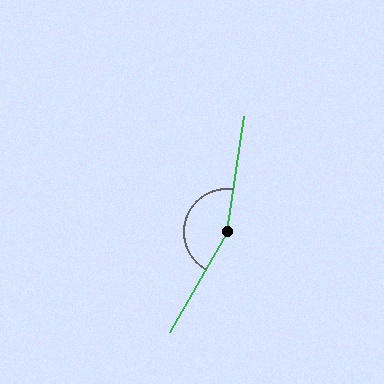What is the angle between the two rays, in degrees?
Approximately 159 degrees.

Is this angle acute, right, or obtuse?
It is obtuse.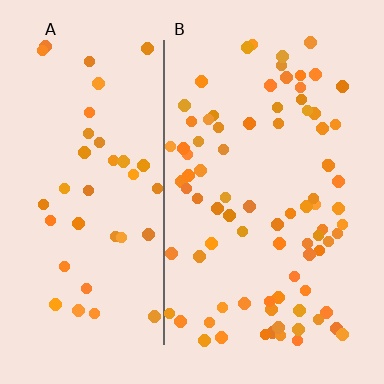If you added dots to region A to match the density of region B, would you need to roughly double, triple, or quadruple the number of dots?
Approximately double.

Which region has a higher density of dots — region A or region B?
B (the right).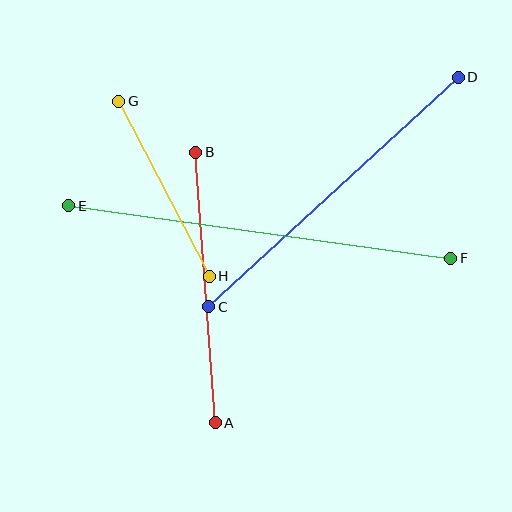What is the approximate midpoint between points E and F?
The midpoint is at approximately (260, 232) pixels.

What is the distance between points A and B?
The distance is approximately 271 pixels.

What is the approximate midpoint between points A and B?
The midpoint is at approximately (205, 287) pixels.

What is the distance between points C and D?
The distance is approximately 339 pixels.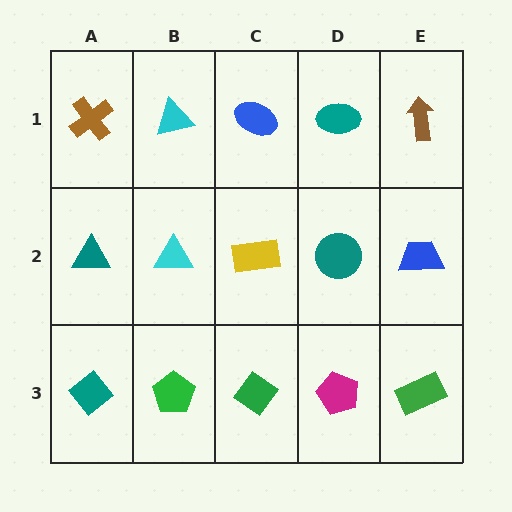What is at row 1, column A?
A brown cross.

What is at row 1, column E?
A brown arrow.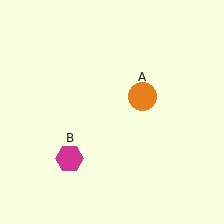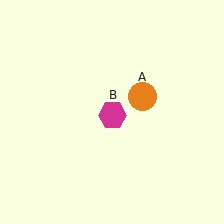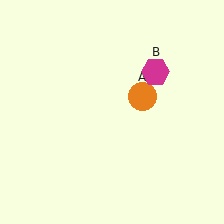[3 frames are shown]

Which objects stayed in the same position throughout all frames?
Orange circle (object A) remained stationary.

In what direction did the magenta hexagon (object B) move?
The magenta hexagon (object B) moved up and to the right.